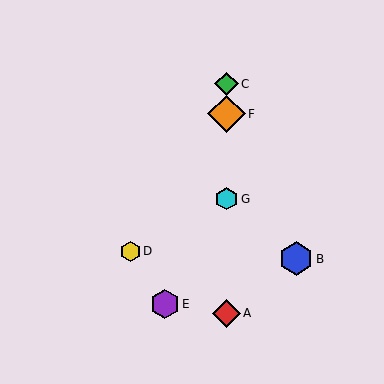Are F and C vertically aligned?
Yes, both are at x≈226.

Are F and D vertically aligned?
No, F is at x≈226 and D is at x≈130.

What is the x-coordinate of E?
Object E is at x≈165.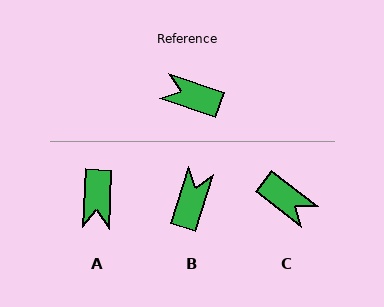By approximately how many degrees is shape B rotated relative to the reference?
Approximately 88 degrees clockwise.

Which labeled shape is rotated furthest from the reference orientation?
C, about 161 degrees away.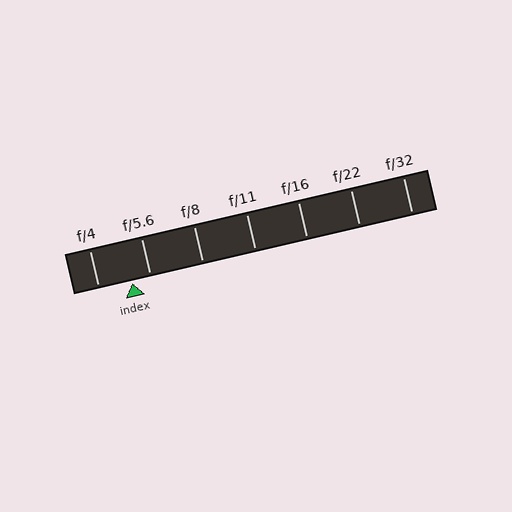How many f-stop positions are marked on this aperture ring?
There are 7 f-stop positions marked.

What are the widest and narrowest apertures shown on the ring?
The widest aperture shown is f/4 and the narrowest is f/32.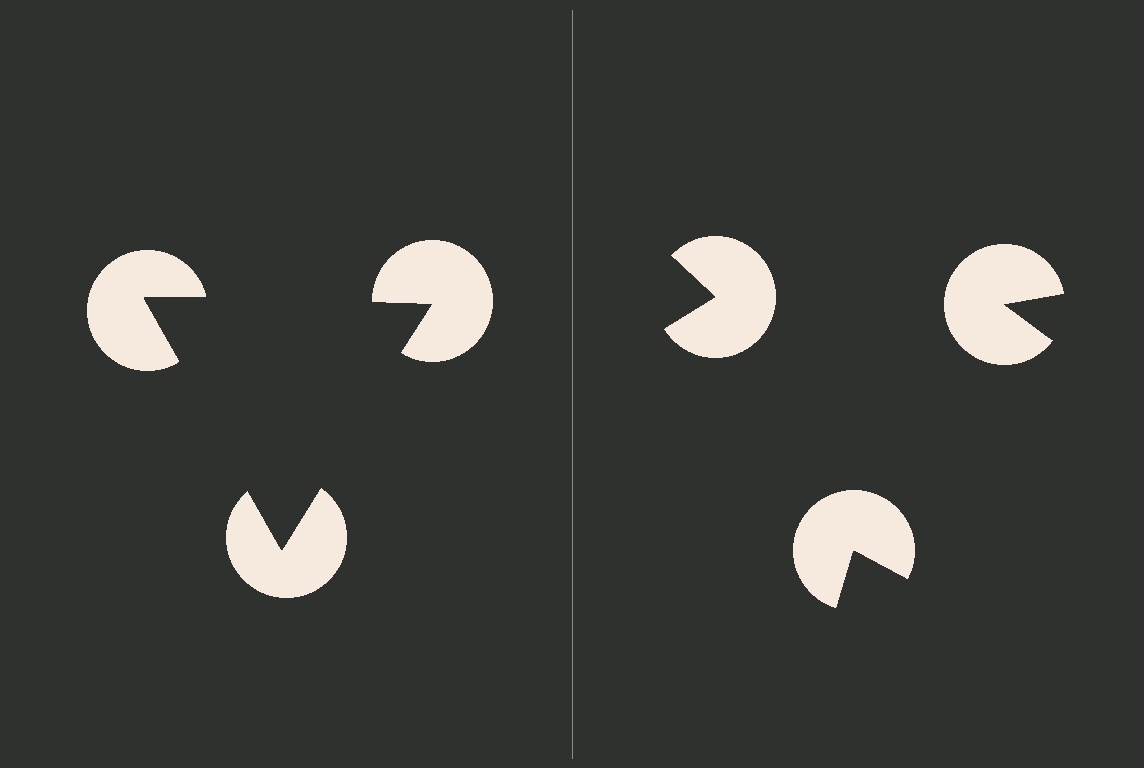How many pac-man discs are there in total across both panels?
6 — 3 on each side.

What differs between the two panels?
The pac-man discs are positioned identically on both sides; only the wedge orientations differ. On the left they align to a triangle; on the right they are misaligned.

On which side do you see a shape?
An illusory triangle appears on the left side. On the right side the wedge cuts are rotated, so no coherent shape forms.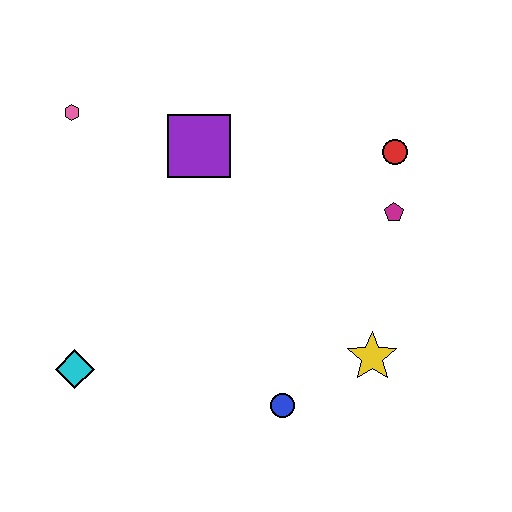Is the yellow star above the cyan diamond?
Yes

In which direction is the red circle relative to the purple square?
The red circle is to the right of the purple square.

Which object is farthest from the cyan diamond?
The red circle is farthest from the cyan diamond.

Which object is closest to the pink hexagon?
The purple square is closest to the pink hexagon.